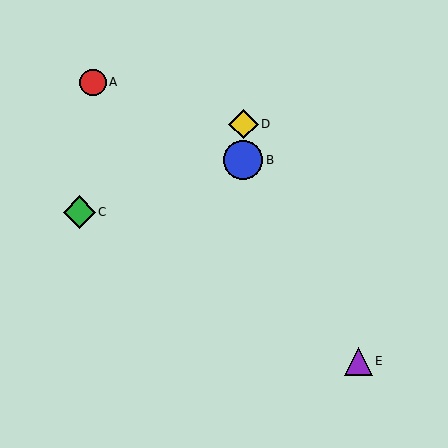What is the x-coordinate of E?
Object E is at x≈358.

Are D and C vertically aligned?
No, D is at x≈243 and C is at x≈79.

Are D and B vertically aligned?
Yes, both are at x≈243.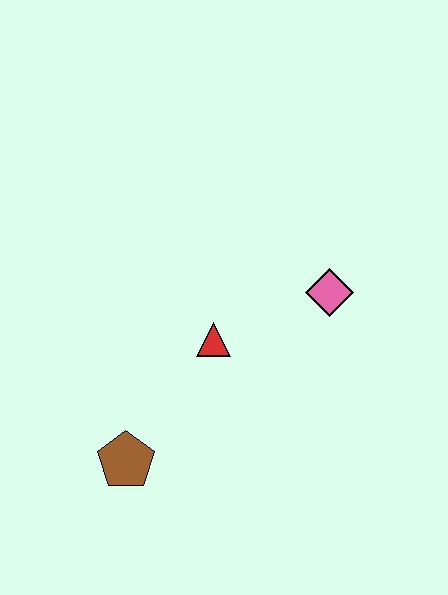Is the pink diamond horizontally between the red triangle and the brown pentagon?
No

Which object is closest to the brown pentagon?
The red triangle is closest to the brown pentagon.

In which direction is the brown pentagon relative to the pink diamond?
The brown pentagon is to the left of the pink diamond.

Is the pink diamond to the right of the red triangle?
Yes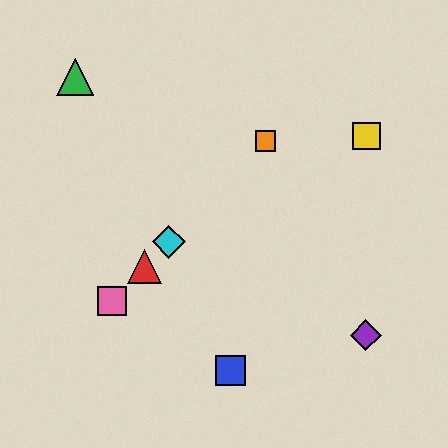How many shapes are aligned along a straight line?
4 shapes (the red triangle, the orange square, the cyan diamond, the pink square) are aligned along a straight line.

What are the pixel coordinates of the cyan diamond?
The cyan diamond is at (169, 242).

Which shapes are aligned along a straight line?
The red triangle, the orange square, the cyan diamond, the pink square are aligned along a straight line.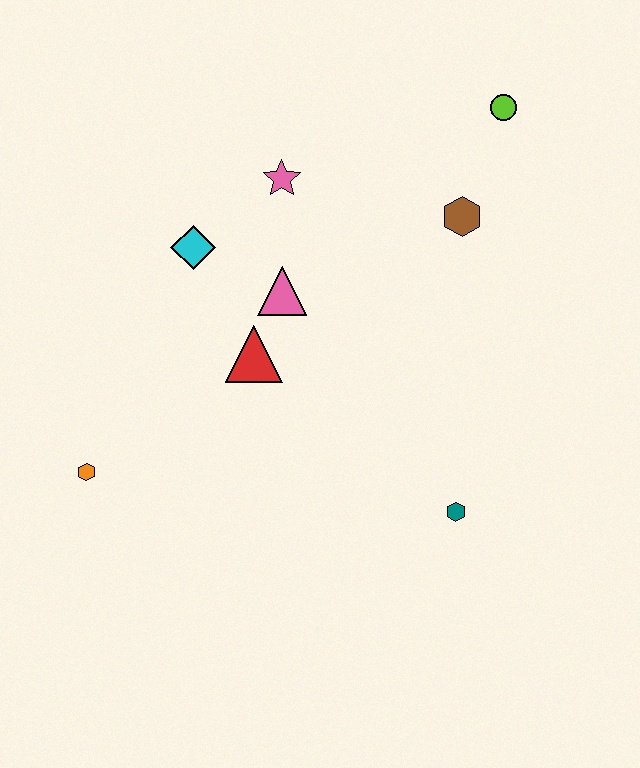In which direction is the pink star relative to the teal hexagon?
The pink star is above the teal hexagon.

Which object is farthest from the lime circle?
The orange hexagon is farthest from the lime circle.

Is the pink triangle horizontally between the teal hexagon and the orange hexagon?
Yes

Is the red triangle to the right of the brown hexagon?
No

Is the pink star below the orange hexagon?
No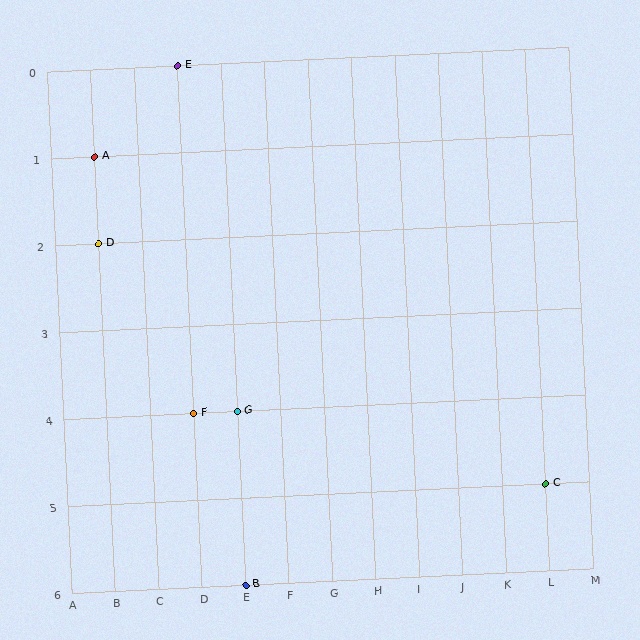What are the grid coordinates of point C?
Point C is at grid coordinates (L, 5).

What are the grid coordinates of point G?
Point G is at grid coordinates (E, 4).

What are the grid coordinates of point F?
Point F is at grid coordinates (D, 4).